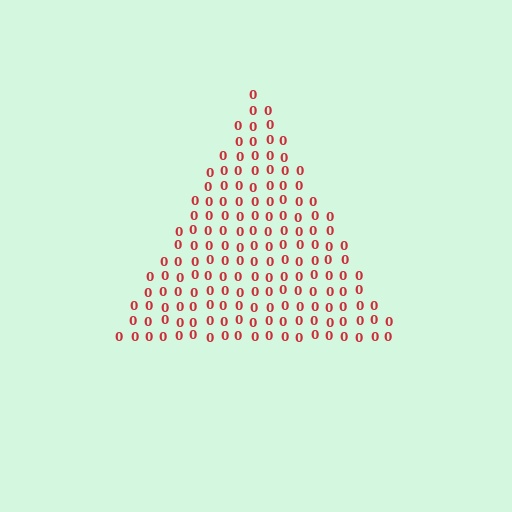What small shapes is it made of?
It is made of small digit 0's.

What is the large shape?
The large shape is a triangle.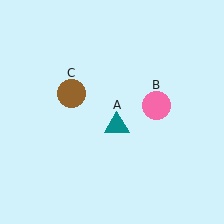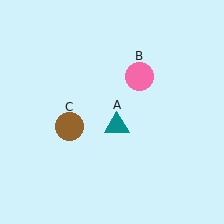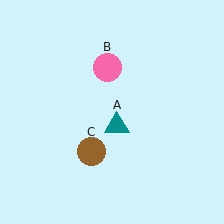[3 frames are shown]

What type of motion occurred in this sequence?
The pink circle (object B), brown circle (object C) rotated counterclockwise around the center of the scene.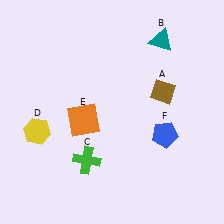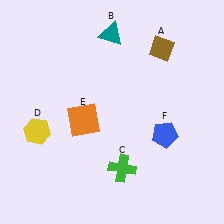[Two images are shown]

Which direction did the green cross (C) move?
The green cross (C) moved right.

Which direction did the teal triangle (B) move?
The teal triangle (B) moved left.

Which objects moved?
The objects that moved are: the brown diamond (A), the teal triangle (B), the green cross (C).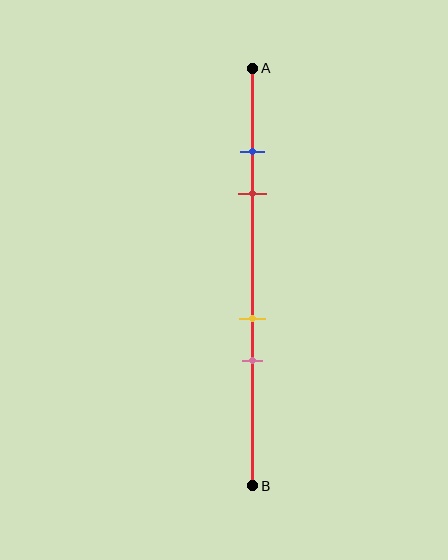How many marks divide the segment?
There are 4 marks dividing the segment.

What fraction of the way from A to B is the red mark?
The red mark is approximately 30% (0.3) of the way from A to B.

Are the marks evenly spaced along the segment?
No, the marks are not evenly spaced.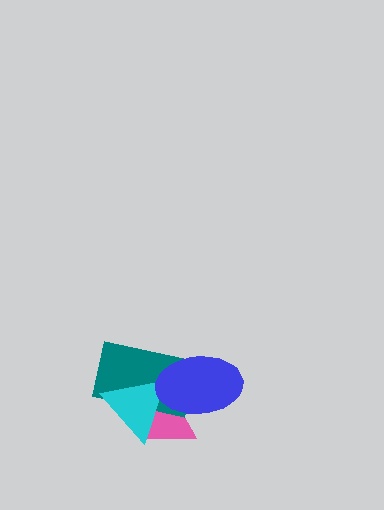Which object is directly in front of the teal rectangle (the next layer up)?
The cyan triangle is directly in front of the teal rectangle.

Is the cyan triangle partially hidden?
Yes, it is partially covered by another shape.